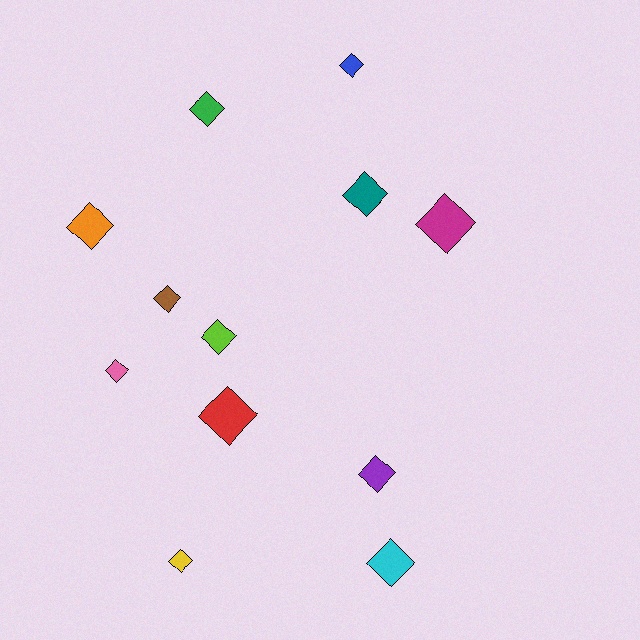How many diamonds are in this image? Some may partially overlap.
There are 12 diamonds.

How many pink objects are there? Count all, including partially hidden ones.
There is 1 pink object.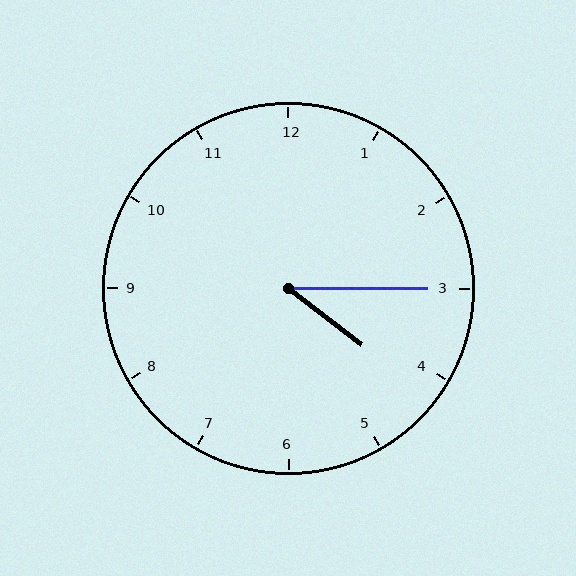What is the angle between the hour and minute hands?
Approximately 38 degrees.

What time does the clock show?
4:15.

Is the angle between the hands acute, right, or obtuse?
It is acute.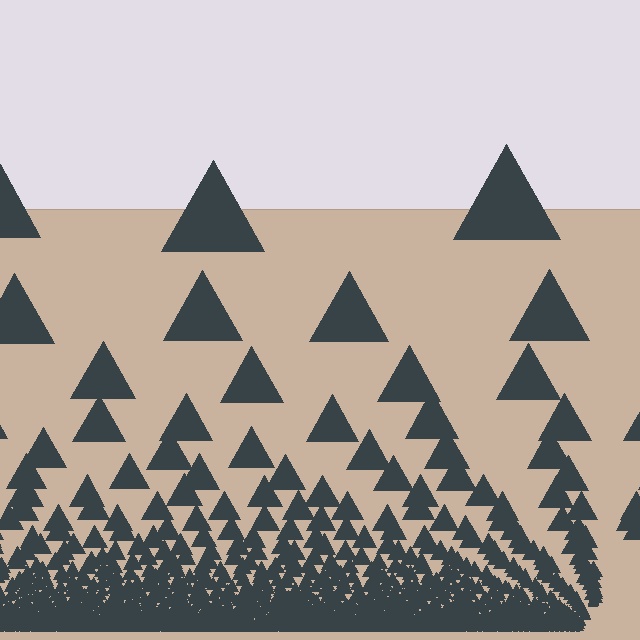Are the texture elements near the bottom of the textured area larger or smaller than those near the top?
Smaller. The gradient is inverted — elements near the bottom are smaller and denser.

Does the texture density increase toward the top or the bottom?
Density increases toward the bottom.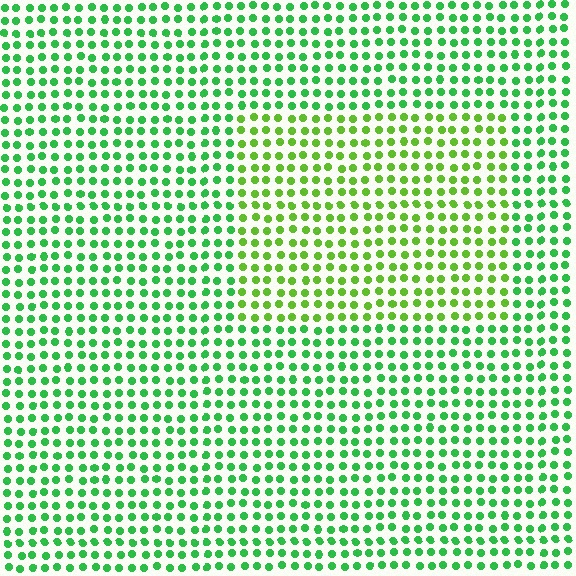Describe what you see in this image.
The image is filled with small green elements in a uniform arrangement. A rectangle-shaped region is visible where the elements are tinted to a slightly different hue, forming a subtle color boundary.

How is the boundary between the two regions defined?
The boundary is defined purely by a slight shift in hue (about 32 degrees). Spacing, size, and orientation are identical on both sides.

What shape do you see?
I see a rectangle.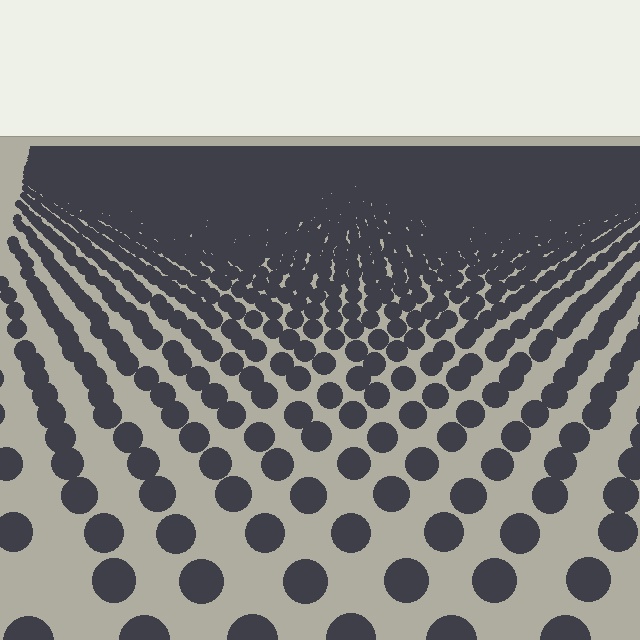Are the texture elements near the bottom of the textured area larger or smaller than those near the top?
Larger. Near the bottom, elements are closer to the viewer and appear at a bigger on-screen size.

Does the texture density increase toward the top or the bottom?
Density increases toward the top.